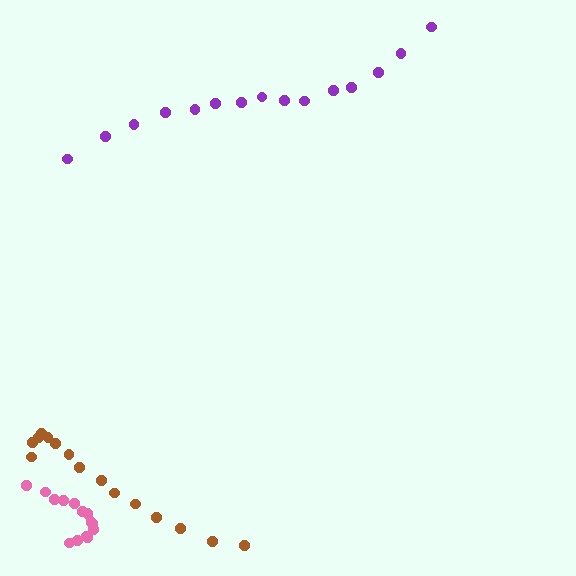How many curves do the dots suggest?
There are 3 distinct paths.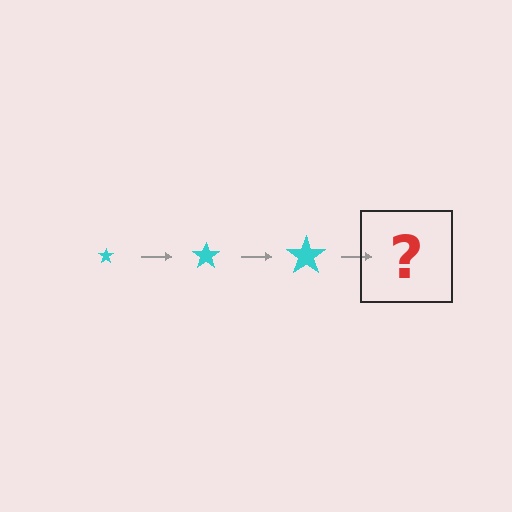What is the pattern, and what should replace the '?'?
The pattern is that the star gets progressively larger each step. The '?' should be a cyan star, larger than the previous one.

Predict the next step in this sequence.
The next step is a cyan star, larger than the previous one.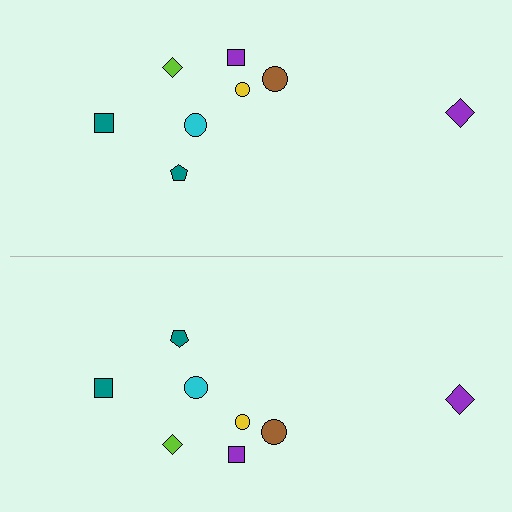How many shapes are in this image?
There are 16 shapes in this image.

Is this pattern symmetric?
Yes, this pattern has bilateral (reflection) symmetry.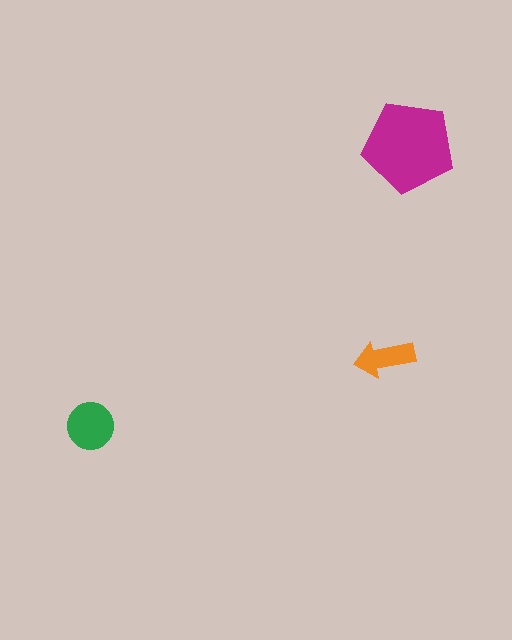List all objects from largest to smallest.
The magenta pentagon, the green circle, the orange arrow.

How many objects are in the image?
There are 3 objects in the image.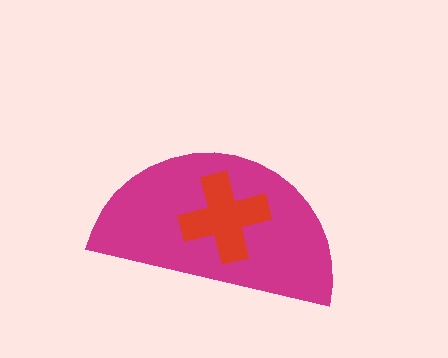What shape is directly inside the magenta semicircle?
The red cross.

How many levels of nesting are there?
2.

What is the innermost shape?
The red cross.